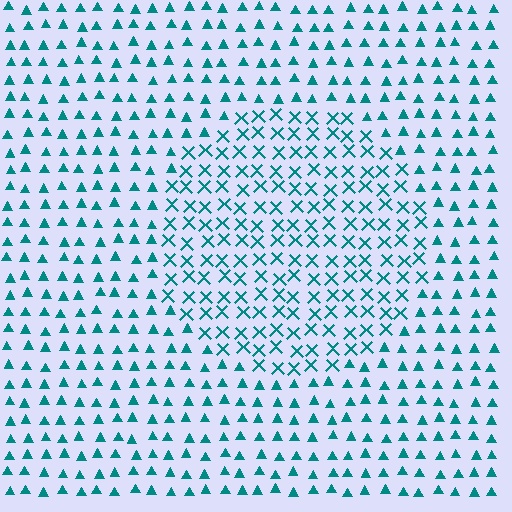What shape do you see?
I see a circle.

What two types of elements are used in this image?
The image uses X marks inside the circle region and triangles outside it.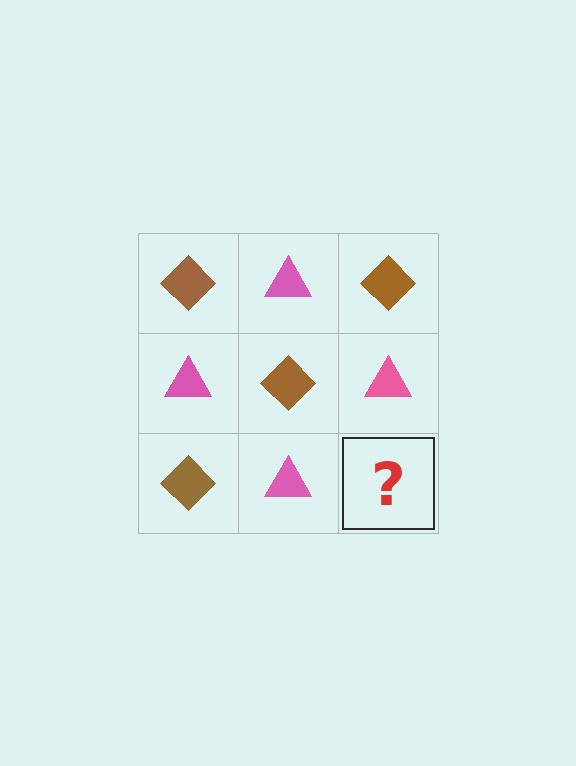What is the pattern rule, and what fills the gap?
The rule is that it alternates brown diamond and pink triangle in a checkerboard pattern. The gap should be filled with a brown diamond.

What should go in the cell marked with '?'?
The missing cell should contain a brown diamond.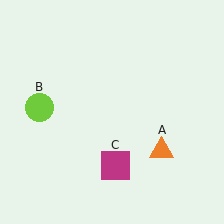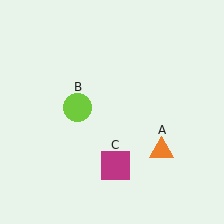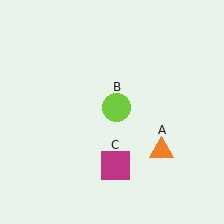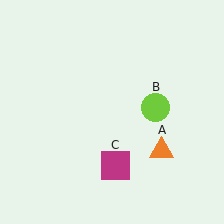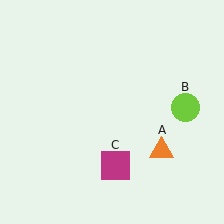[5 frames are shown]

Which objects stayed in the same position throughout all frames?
Orange triangle (object A) and magenta square (object C) remained stationary.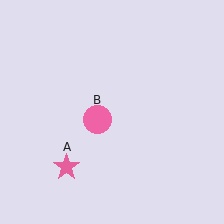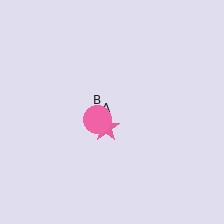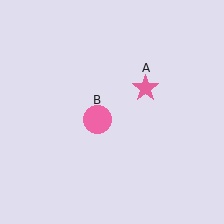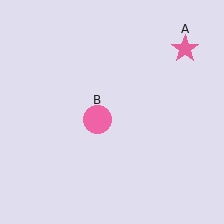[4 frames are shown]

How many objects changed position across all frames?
1 object changed position: pink star (object A).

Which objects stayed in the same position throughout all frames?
Pink circle (object B) remained stationary.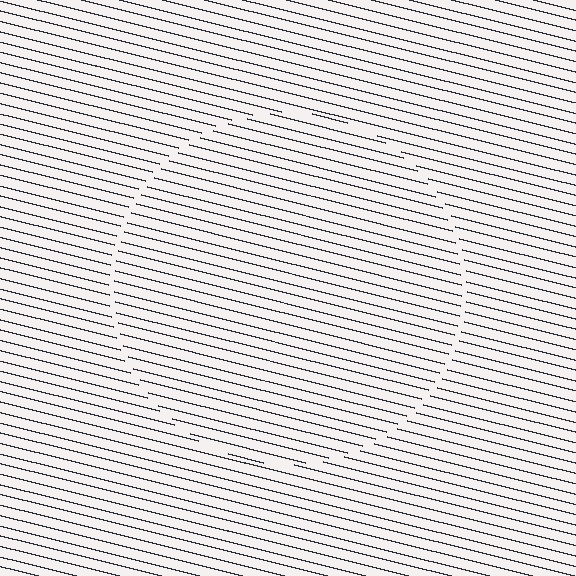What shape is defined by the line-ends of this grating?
An illusory circle. The interior of the shape contains the same grating, shifted by half a period — the contour is defined by the phase discontinuity where line-ends from the inner and outer gratings abut.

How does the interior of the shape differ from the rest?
The interior of the shape contains the same grating, shifted by half a period — the contour is defined by the phase discontinuity where line-ends from the inner and outer gratings abut.